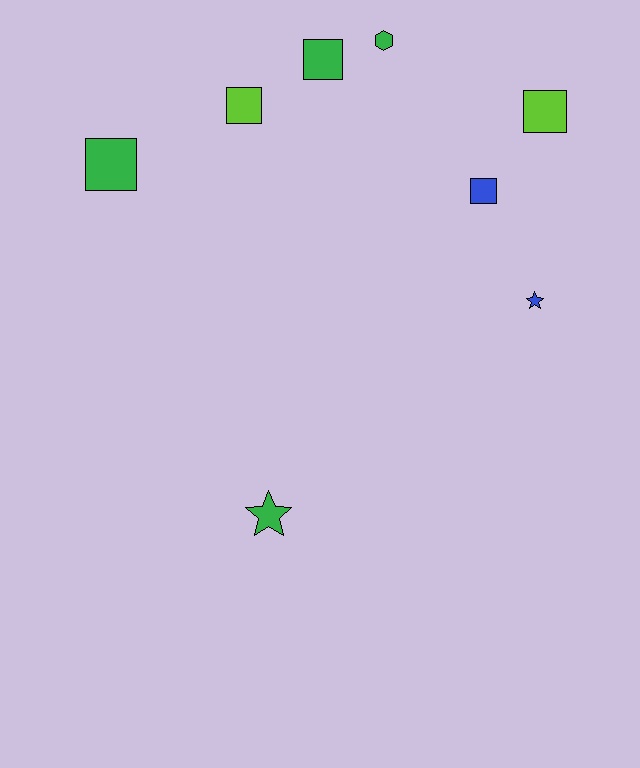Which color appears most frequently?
Green, with 4 objects.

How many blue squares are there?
There is 1 blue square.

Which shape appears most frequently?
Square, with 5 objects.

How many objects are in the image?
There are 8 objects.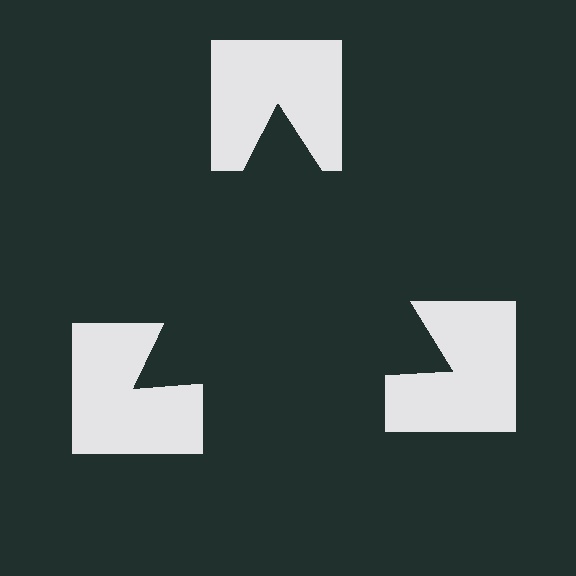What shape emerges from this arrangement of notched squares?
An illusory triangle — its edges are inferred from the aligned wedge cuts in the notched squares, not physically drawn.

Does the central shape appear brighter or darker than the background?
It typically appears slightly darker than the background, even though no actual brightness change is drawn.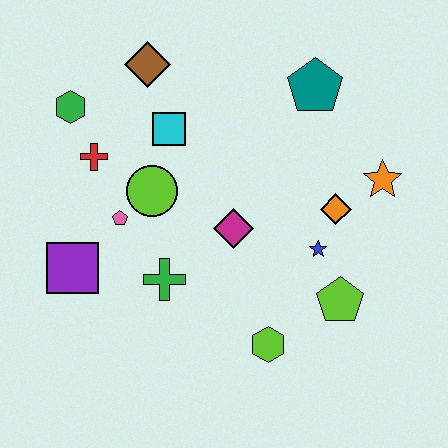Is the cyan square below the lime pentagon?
No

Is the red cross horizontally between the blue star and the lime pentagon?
No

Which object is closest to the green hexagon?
The red cross is closest to the green hexagon.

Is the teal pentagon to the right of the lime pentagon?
No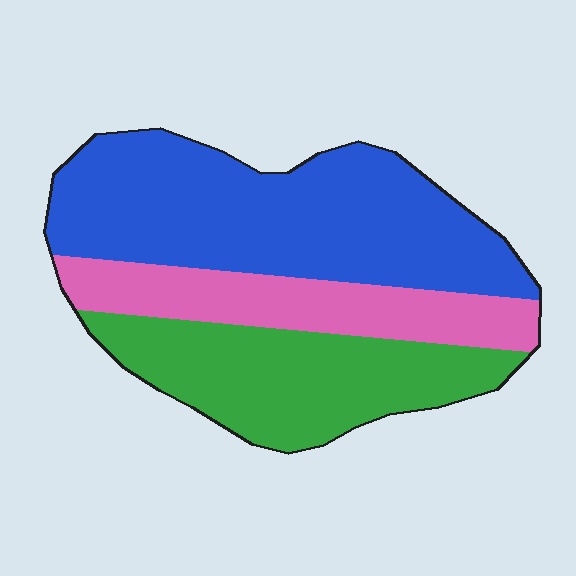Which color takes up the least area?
Pink, at roughly 20%.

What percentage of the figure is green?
Green covers around 30% of the figure.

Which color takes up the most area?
Blue, at roughly 45%.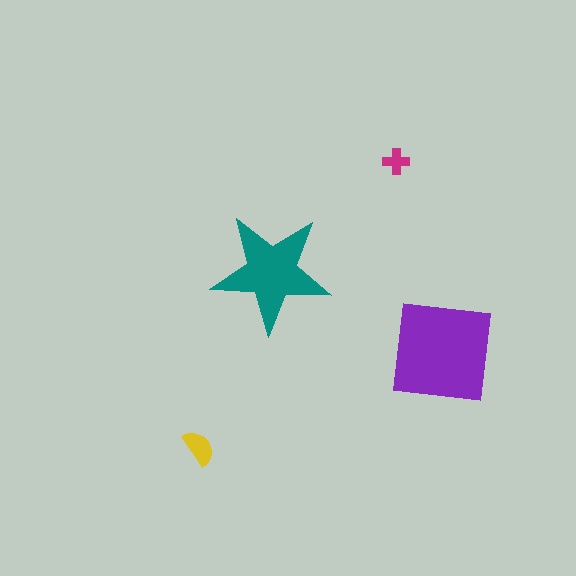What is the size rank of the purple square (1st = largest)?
1st.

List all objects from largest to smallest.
The purple square, the teal star, the yellow semicircle, the magenta cross.